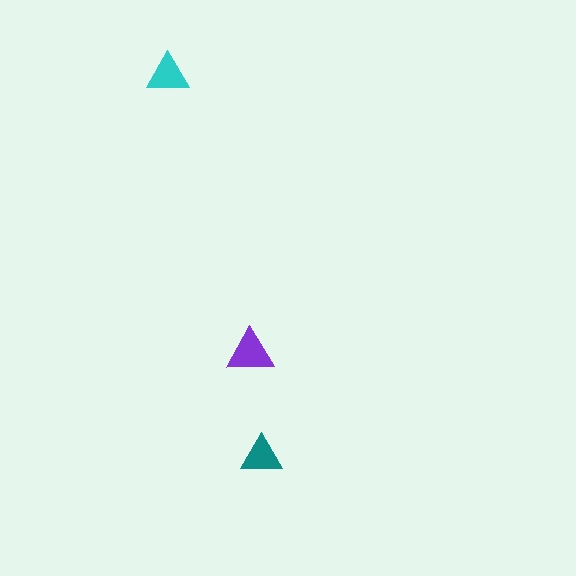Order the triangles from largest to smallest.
the purple one, the cyan one, the teal one.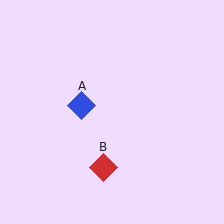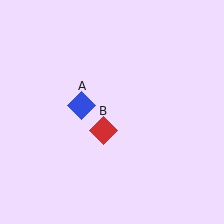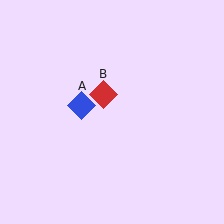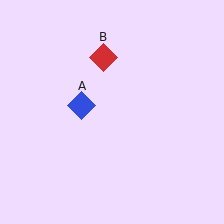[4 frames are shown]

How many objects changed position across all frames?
1 object changed position: red diamond (object B).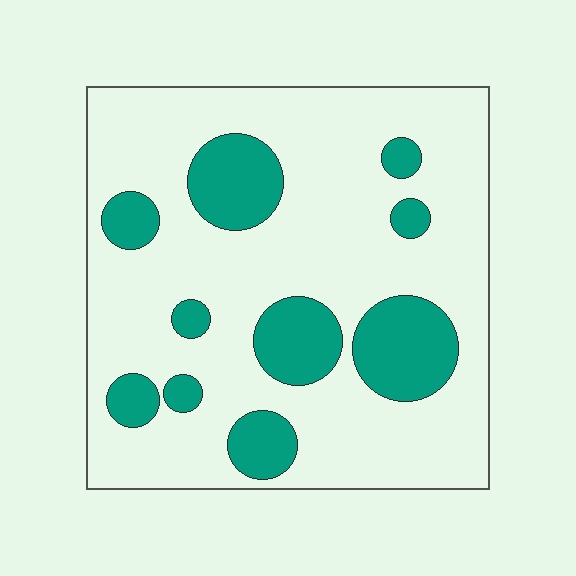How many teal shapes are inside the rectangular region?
10.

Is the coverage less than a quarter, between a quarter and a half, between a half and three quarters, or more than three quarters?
Less than a quarter.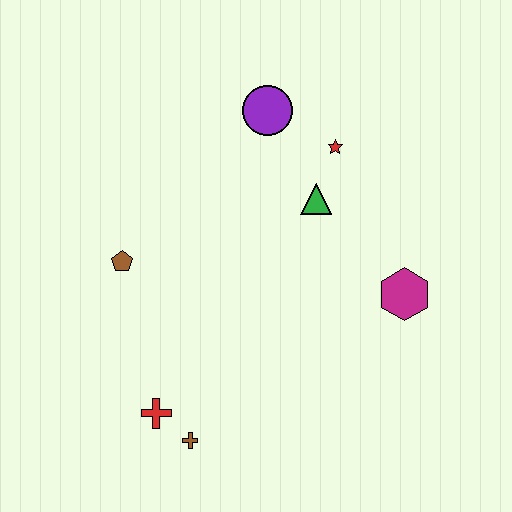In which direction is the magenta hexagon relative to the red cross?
The magenta hexagon is to the right of the red cross.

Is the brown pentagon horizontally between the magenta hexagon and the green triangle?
No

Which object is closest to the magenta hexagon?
The green triangle is closest to the magenta hexagon.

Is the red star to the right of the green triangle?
Yes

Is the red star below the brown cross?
No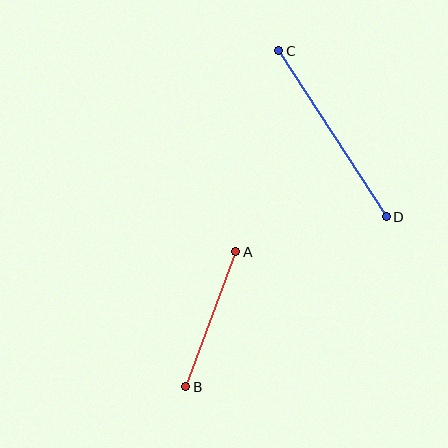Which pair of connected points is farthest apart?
Points C and D are farthest apart.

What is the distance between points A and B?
The distance is approximately 144 pixels.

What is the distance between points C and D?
The distance is approximately 198 pixels.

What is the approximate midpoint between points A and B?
The midpoint is at approximately (211, 319) pixels.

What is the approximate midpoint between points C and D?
The midpoint is at approximately (332, 134) pixels.